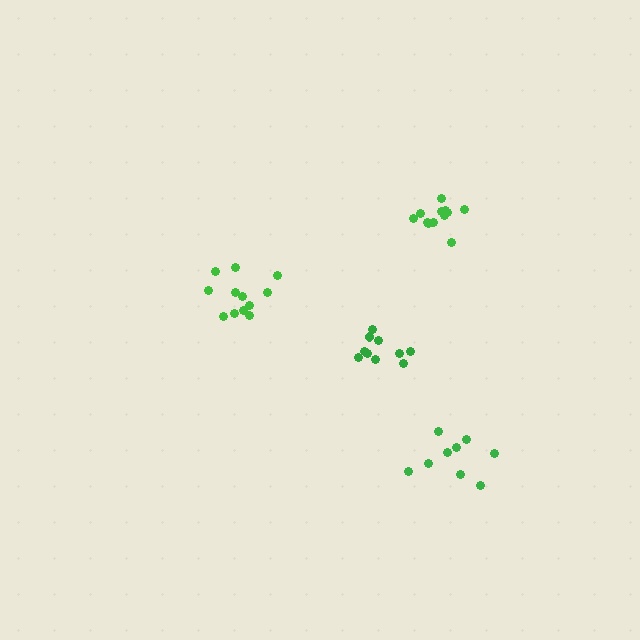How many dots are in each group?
Group 1: 13 dots, Group 2: 12 dots, Group 3: 10 dots, Group 4: 9 dots (44 total).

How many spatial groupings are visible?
There are 4 spatial groupings.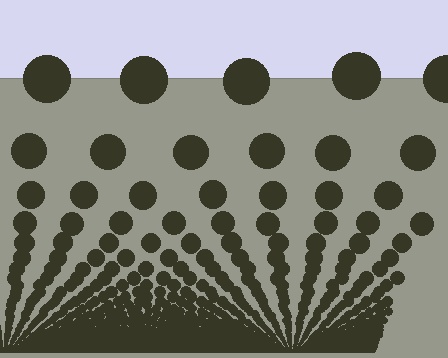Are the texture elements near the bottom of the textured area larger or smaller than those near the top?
Smaller. The gradient is inverted — elements near the bottom are smaller and denser.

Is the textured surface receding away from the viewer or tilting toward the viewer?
The surface appears to tilt toward the viewer. Texture elements get larger and sparser toward the top.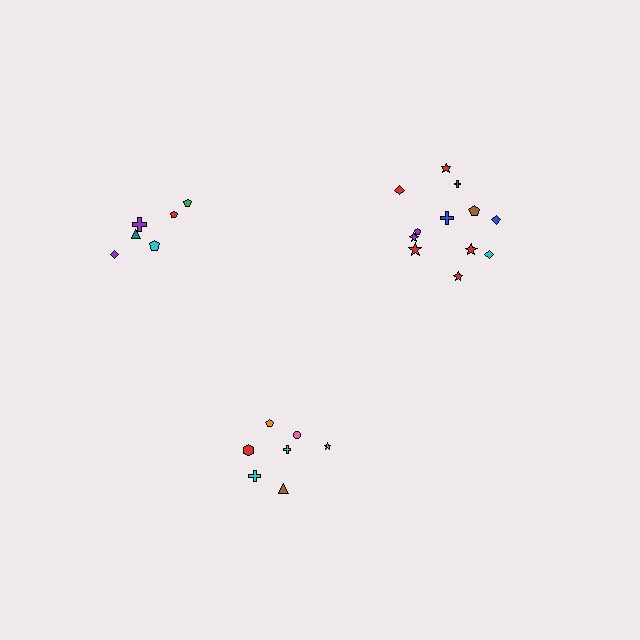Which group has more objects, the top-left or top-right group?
The top-right group.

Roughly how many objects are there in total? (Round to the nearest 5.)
Roughly 25 objects in total.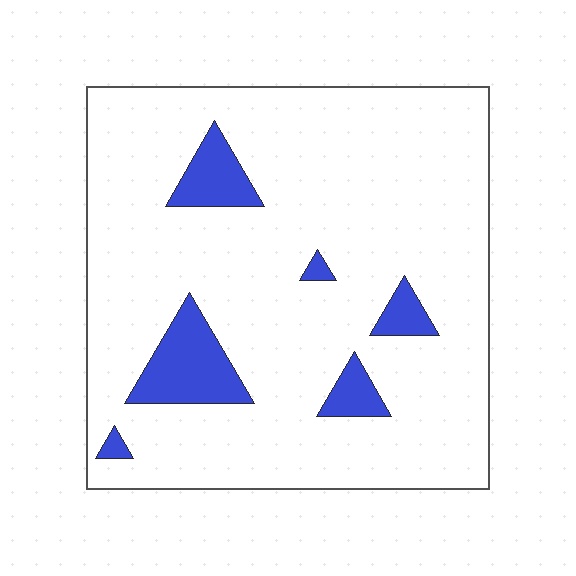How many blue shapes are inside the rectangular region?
6.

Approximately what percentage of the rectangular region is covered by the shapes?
Approximately 10%.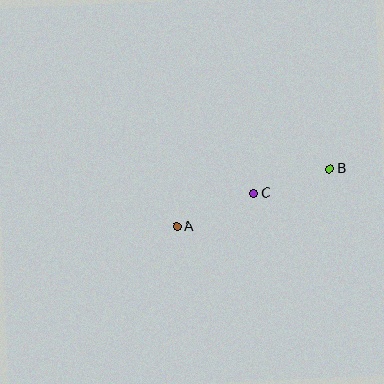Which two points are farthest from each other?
Points A and B are farthest from each other.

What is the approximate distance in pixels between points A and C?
The distance between A and C is approximately 84 pixels.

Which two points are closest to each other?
Points B and C are closest to each other.